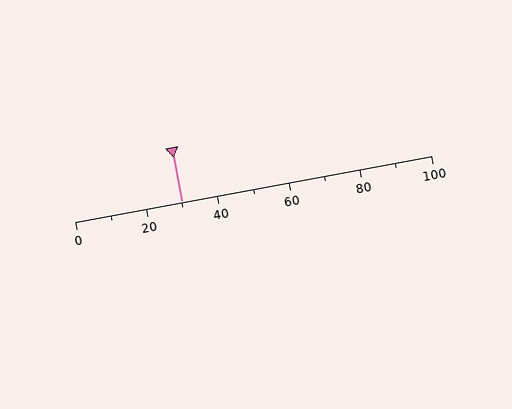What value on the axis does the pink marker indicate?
The marker indicates approximately 30.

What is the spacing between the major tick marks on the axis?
The major ticks are spaced 20 apart.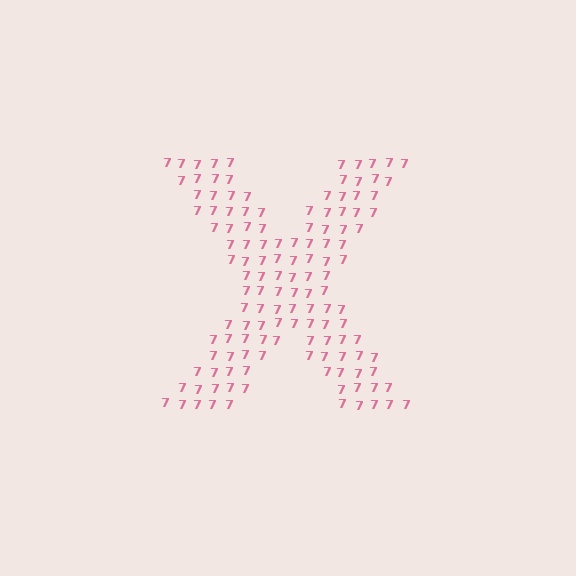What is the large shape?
The large shape is the letter X.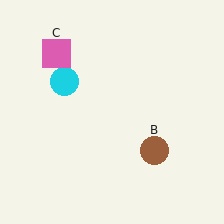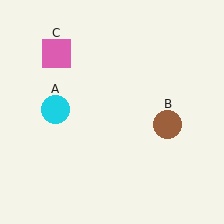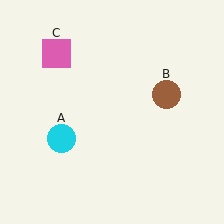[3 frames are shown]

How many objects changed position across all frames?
2 objects changed position: cyan circle (object A), brown circle (object B).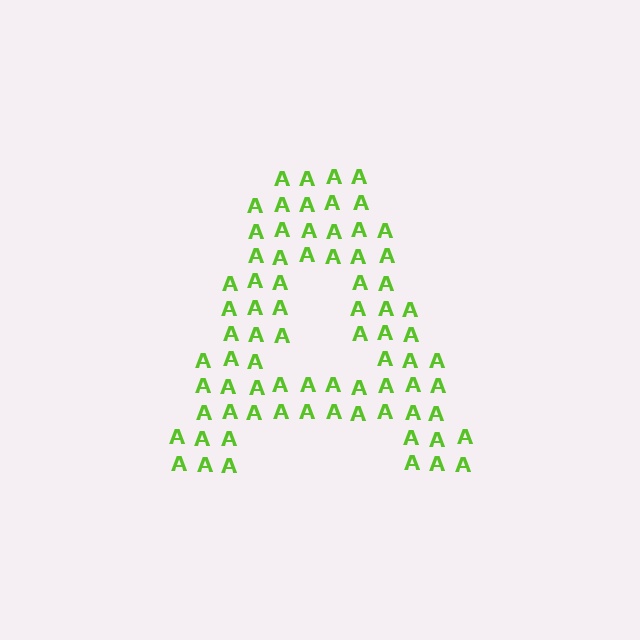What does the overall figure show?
The overall figure shows the letter A.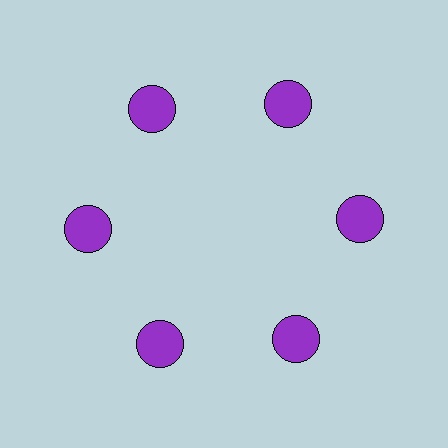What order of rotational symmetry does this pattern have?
This pattern has 6-fold rotational symmetry.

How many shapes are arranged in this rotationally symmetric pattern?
There are 6 shapes, arranged in 6 groups of 1.